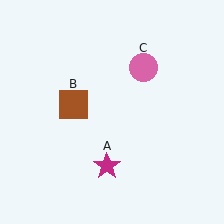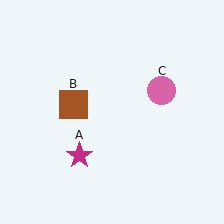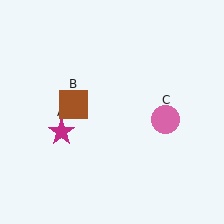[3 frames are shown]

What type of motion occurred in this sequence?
The magenta star (object A), pink circle (object C) rotated clockwise around the center of the scene.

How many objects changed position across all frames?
2 objects changed position: magenta star (object A), pink circle (object C).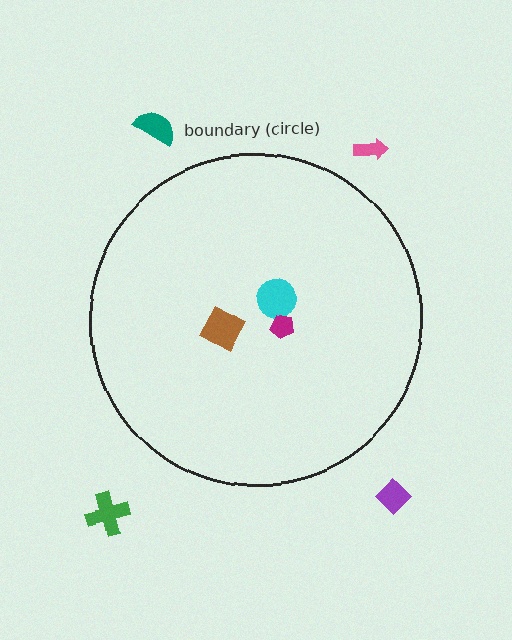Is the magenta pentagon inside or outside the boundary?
Inside.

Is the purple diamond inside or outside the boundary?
Outside.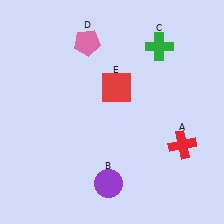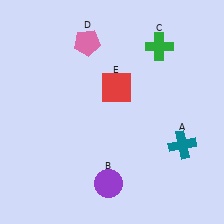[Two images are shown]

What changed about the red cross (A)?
In Image 1, A is red. In Image 2, it changed to teal.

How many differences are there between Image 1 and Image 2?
There is 1 difference between the two images.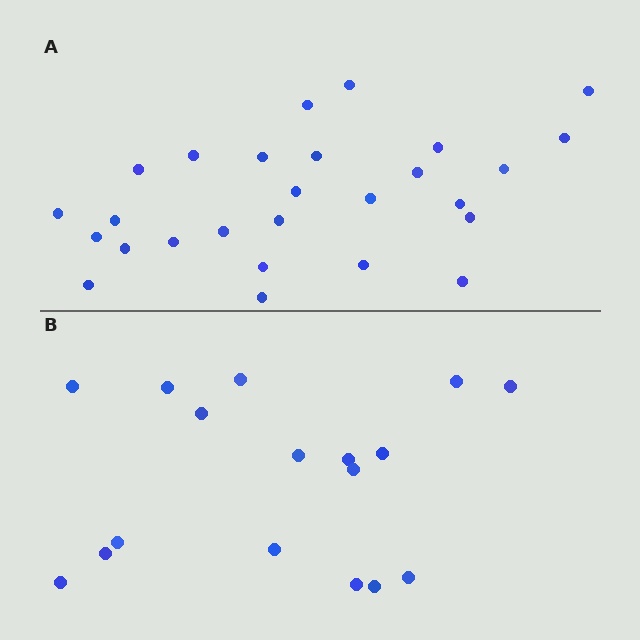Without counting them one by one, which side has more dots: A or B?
Region A (the top region) has more dots.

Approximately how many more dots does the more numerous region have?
Region A has roughly 10 or so more dots than region B.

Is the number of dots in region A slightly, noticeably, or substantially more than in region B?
Region A has substantially more. The ratio is roughly 1.6 to 1.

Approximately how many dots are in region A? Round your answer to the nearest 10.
About 30 dots. (The exact count is 27, which rounds to 30.)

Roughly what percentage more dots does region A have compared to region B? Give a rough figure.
About 60% more.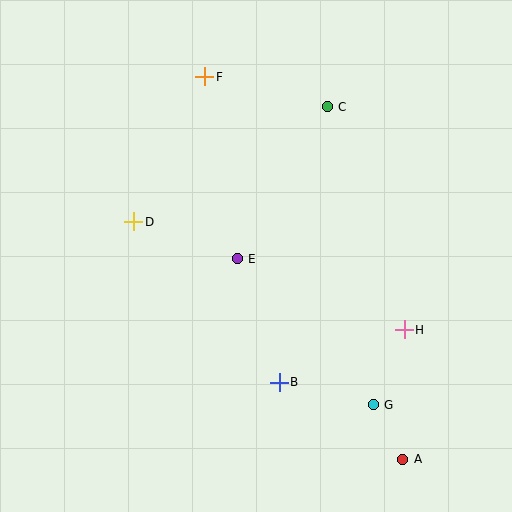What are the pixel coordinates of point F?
Point F is at (205, 77).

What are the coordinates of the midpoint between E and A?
The midpoint between E and A is at (320, 359).